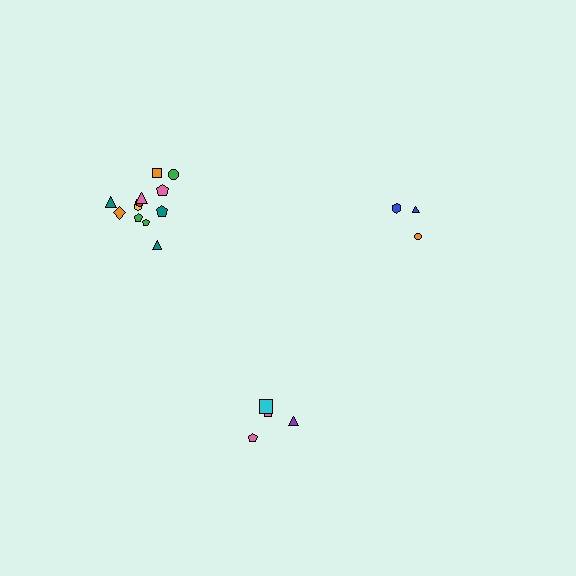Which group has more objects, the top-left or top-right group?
The top-left group.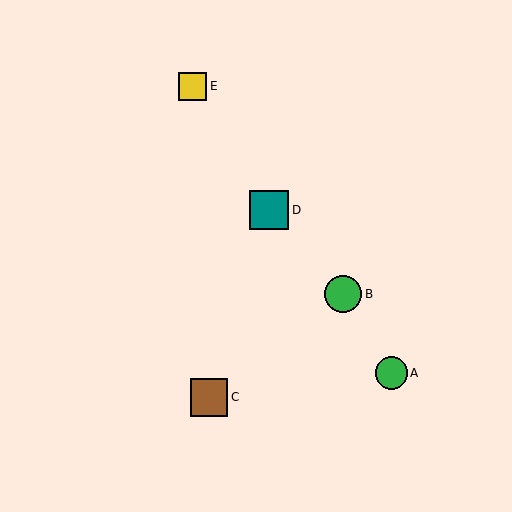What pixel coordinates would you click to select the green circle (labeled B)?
Click at (343, 294) to select the green circle B.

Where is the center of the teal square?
The center of the teal square is at (269, 210).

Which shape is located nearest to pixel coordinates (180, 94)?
The yellow square (labeled E) at (192, 86) is nearest to that location.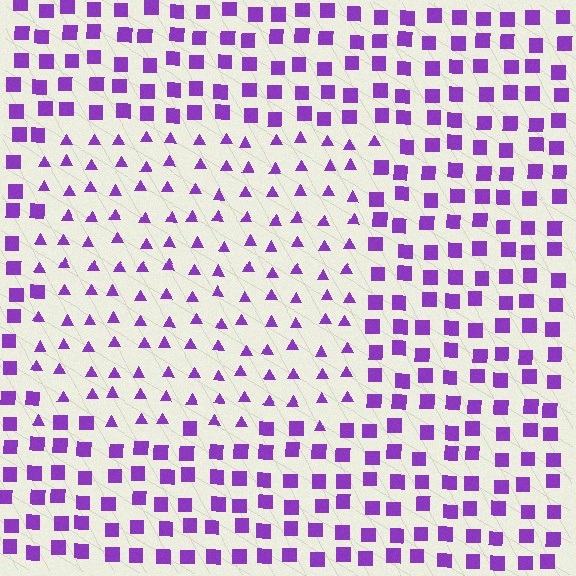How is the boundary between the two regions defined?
The boundary is defined by a change in element shape: triangles inside vs. squares outside. All elements share the same color and spacing.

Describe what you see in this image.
The image is filled with small purple elements arranged in a uniform grid. A rectangle-shaped region contains triangles, while the surrounding area contains squares. The boundary is defined purely by the change in element shape.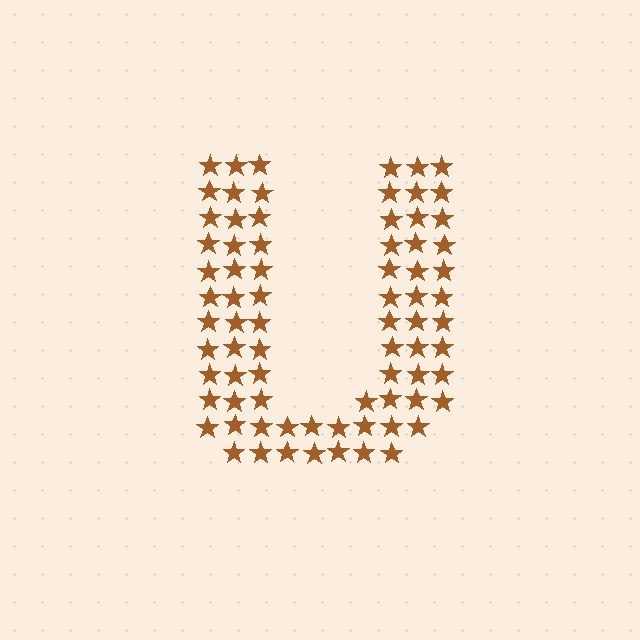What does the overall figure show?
The overall figure shows the letter U.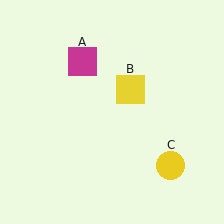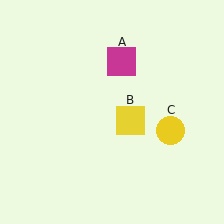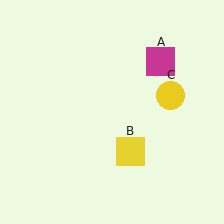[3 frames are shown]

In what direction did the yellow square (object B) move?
The yellow square (object B) moved down.